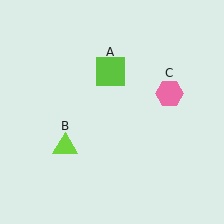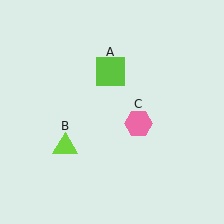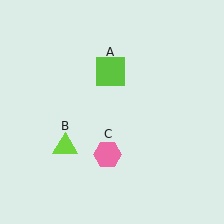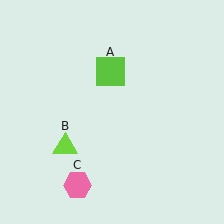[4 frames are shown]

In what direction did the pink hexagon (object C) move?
The pink hexagon (object C) moved down and to the left.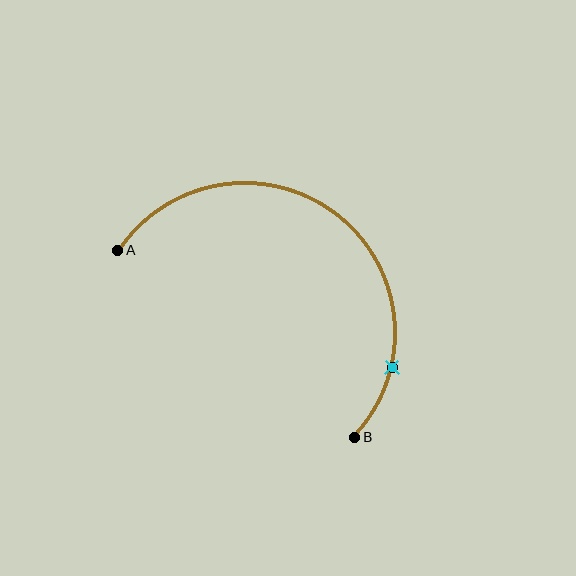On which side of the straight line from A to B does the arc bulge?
The arc bulges above and to the right of the straight line connecting A and B.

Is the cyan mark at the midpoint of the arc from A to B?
No. The cyan mark lies on the arc but is closer to endpoint B. The arc midpoint would be at the point on the curve equidistant along the arc from both A and B.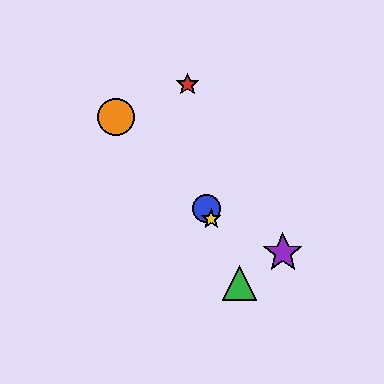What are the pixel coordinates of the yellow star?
The yellow star is at (211, 219).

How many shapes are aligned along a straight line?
3 shapes (the blue circle, the green triangle, the yellow star) are aligned along a straight line.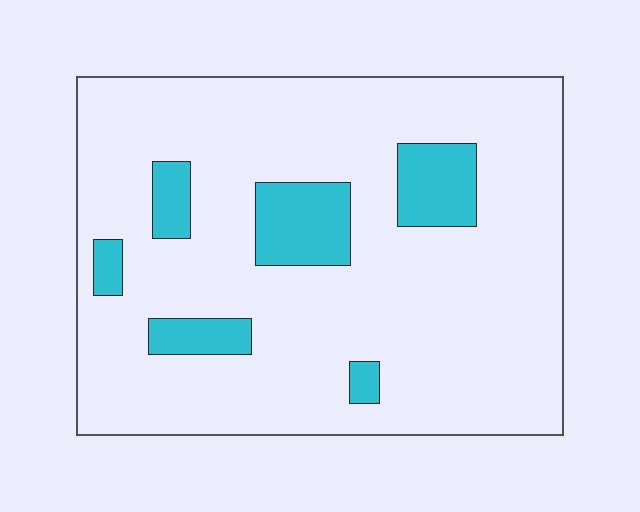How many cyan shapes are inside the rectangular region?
6.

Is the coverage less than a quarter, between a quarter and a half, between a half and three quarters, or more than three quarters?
Less than a quarter.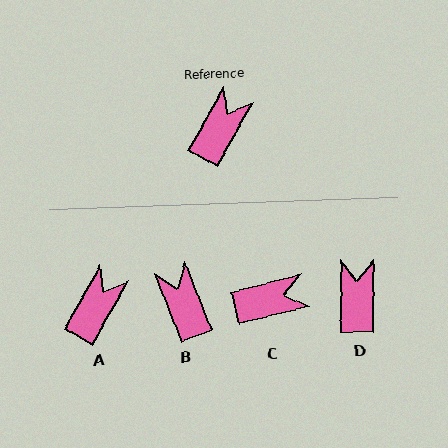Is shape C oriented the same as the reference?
No, it is off by about 47 degrees.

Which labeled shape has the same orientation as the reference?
A.